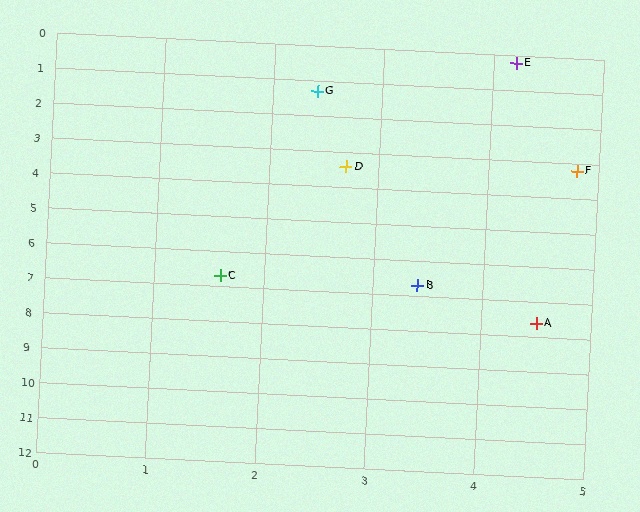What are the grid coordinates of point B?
Point B is at approximately (3.4, 6.7).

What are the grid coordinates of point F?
Point F is at approximately (4.8, 3.2).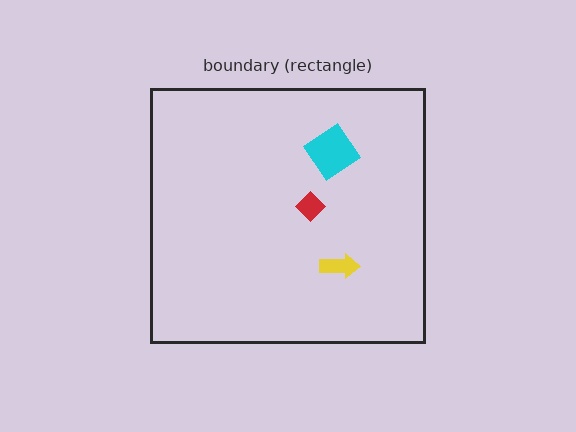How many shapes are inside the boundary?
3 inside, 0 outside.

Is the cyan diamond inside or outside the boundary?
Inside.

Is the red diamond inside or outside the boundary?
Inside.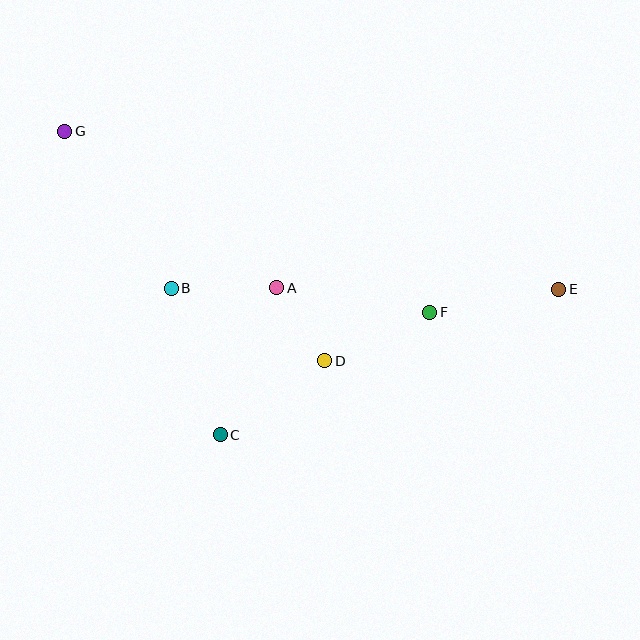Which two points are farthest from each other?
Points E and G are farthest from each other.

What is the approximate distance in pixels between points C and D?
The distance between C and D is approximately 128 pixels.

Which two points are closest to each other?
Points A and D are closest to each other.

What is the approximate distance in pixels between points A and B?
The distance between A and B is approximately 106 pixels.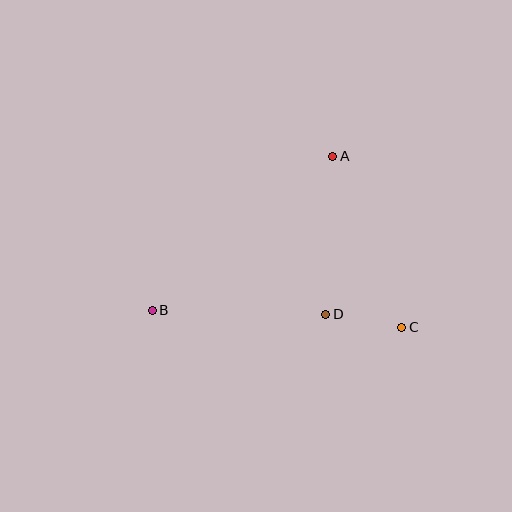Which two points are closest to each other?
Points C and D are closest to each other.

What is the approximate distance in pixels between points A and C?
The distance between A and C is approximately 184 pixels.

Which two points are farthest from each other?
Points B and C are farthest from each other.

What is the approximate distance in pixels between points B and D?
The distance between B and D is approximately 173 pixels.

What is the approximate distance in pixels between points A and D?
The distance between A and D is approximately 158 pixels.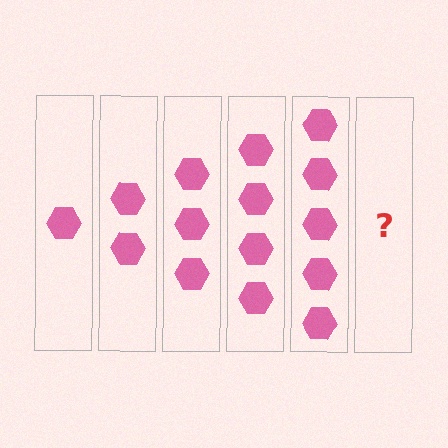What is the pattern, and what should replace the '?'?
The pattern is that each step adds one more hexagon. The '?' should be 6 hexagons.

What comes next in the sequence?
The next element should be 6 hexagons.